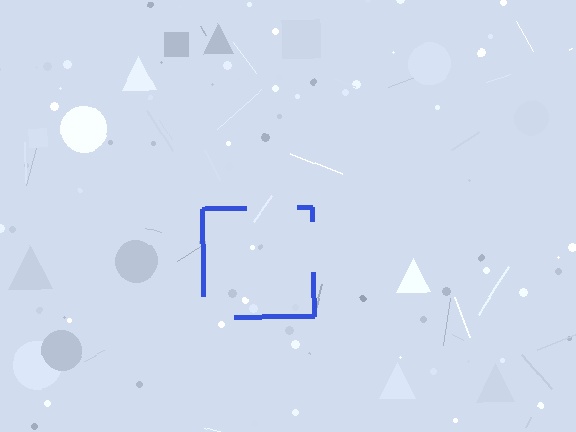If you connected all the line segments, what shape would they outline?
They would outline a square.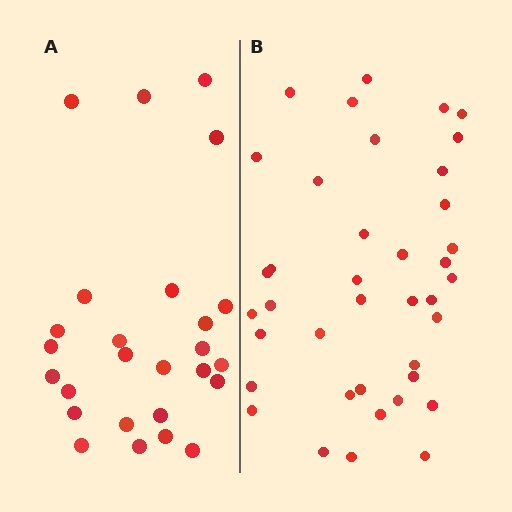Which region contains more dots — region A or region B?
Region B (the right region) has more dots.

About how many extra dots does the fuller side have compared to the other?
Region B has approximately 15 more dots than region A.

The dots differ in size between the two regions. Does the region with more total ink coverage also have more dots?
No. Region A has more total ink coverage because its dots are larger, but region B actually contains more individual dots. Total area can be misleading — the number of items is what matters here.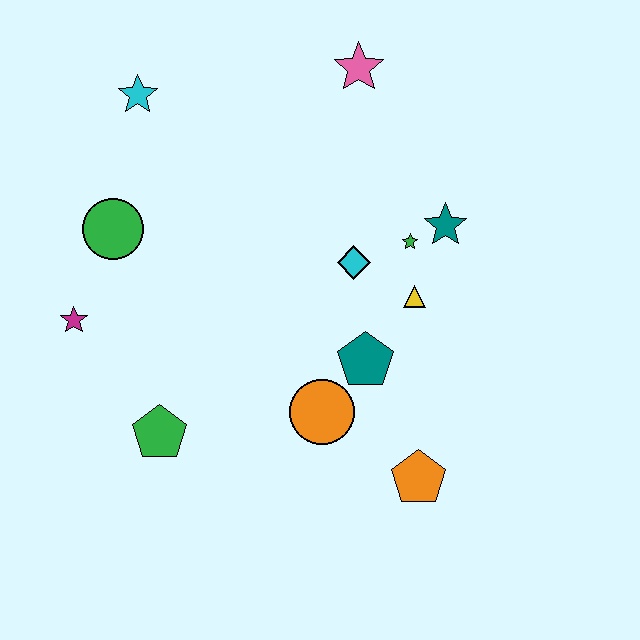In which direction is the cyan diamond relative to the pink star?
The cyan diamond is below the pink star.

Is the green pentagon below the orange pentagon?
No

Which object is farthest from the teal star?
The magenta star is farthest from the teal star.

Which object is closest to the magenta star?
The green circle is closest to the magenta star.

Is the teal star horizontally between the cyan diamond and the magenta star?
No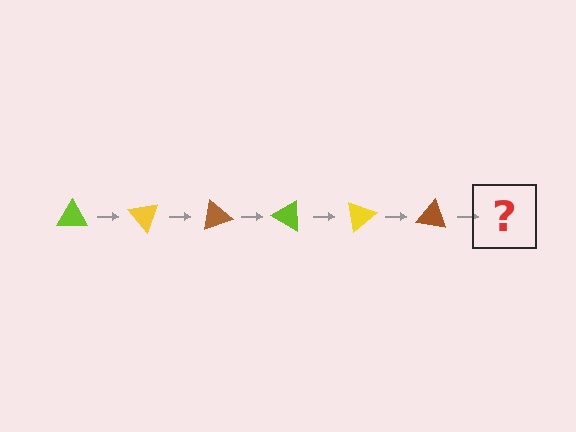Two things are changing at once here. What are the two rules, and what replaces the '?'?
The two rules are that it rotates 50 degrees each step and the color cycles through lime, yellow, and brown. The '?' should be a lime triangle, rotated 300 degrees from the start.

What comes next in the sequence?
The next element should be a lime triangle, rotated 300 degrees from the start.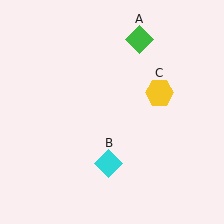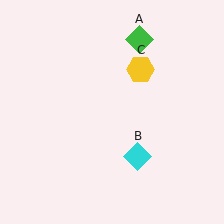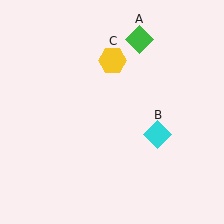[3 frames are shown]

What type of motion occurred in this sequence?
The cyan diamond (object B), yellow hexagon (object C) rotated counterclockwise around the center of the scene.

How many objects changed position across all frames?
2 objects changed position: cyan diamond (object B), yellow hexagon (object C).